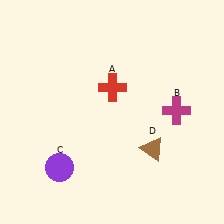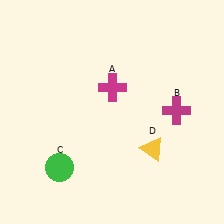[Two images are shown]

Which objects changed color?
A changed from red to magenta. C changed from purple to green. D changed from brown to yellow.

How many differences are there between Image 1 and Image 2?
There are 3 differences between the two images.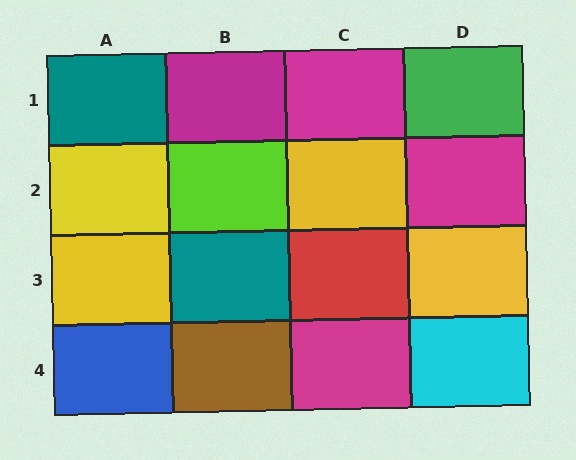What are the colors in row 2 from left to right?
Yellow, lime, yellow, magenta.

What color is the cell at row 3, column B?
Teal.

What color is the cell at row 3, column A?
Yellow.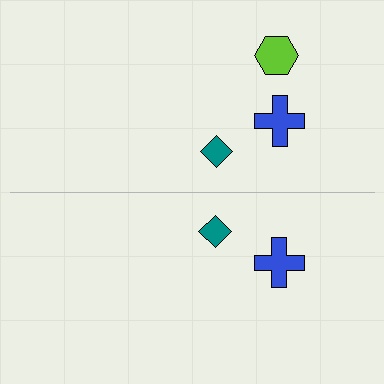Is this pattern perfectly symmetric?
No, the pattern is not perfectly symmetric. A lime hexagon is missing from the bottom side.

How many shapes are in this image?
There are 5 shapes in this image.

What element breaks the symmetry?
A lime hexagon is missing from the bottom side.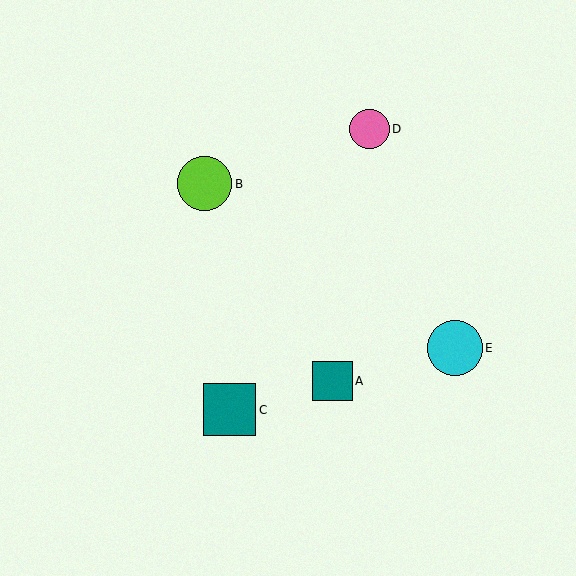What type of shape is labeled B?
Shape B is a lime circle.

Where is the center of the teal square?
The center of the teal square is at (230, 410).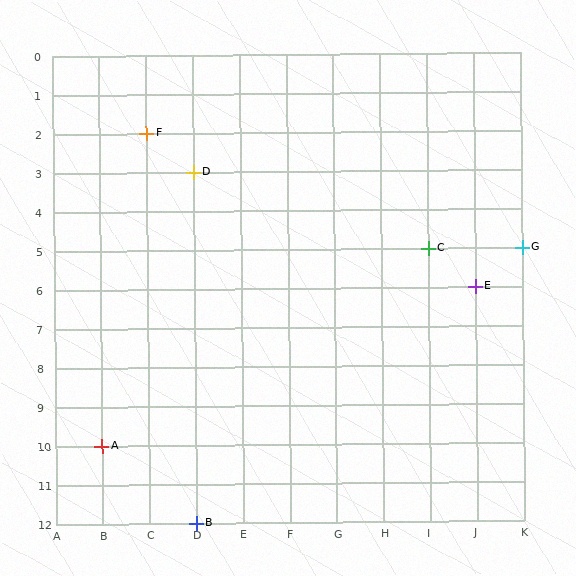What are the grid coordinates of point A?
Point A is at grid coordinates (B, 10).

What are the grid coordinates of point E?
Point E is at grid coordinates (J, 6).